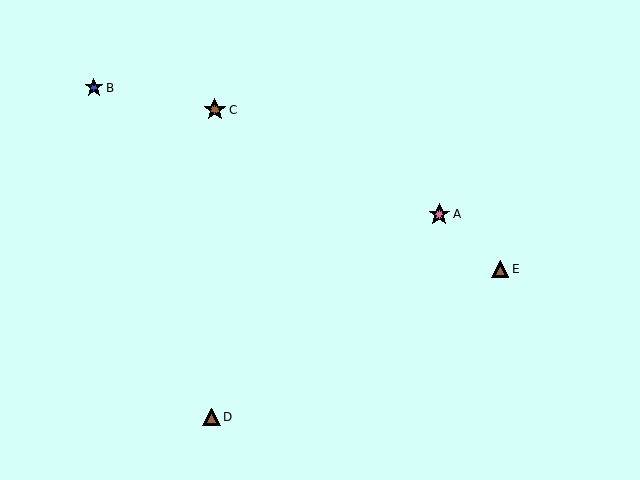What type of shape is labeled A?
Shape A is a pink star.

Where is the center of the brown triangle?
The center of the brown triangle is at (212, 417).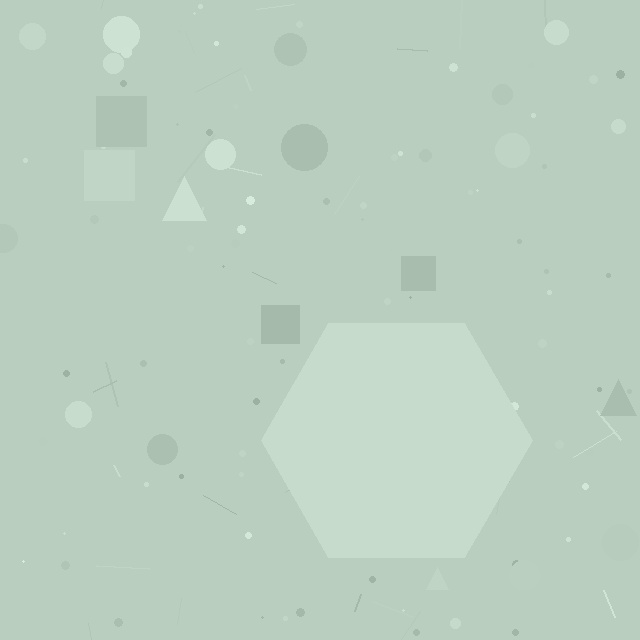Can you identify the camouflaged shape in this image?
The camouflaged shape is a hexagon.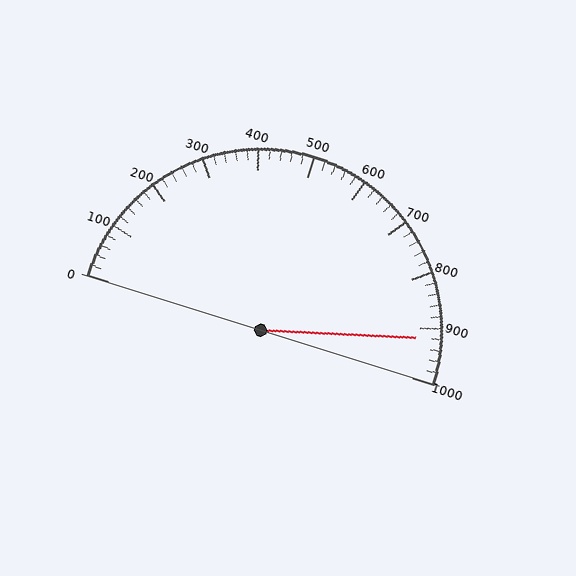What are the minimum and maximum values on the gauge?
The gauge ranges from 0 to 1000.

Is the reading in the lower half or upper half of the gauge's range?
The reading is in the upper half of the range (0 to 1000).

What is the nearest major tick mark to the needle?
The nearest major tick mark is 900.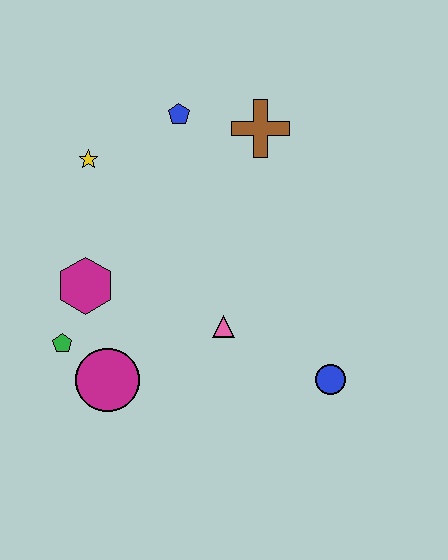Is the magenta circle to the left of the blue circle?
Yes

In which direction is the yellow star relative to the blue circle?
The yellow star is to the left of the blue circle.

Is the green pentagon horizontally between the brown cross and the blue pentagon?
No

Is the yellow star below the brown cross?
Yes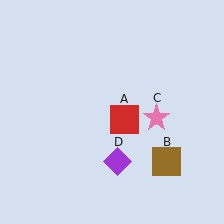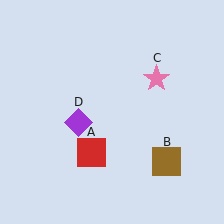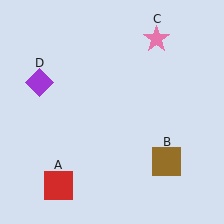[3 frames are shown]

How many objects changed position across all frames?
3 objects changed position: red square (object A), pink star (object C), purple diamond (object D).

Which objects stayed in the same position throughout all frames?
Brown square (object B) remained stationary.